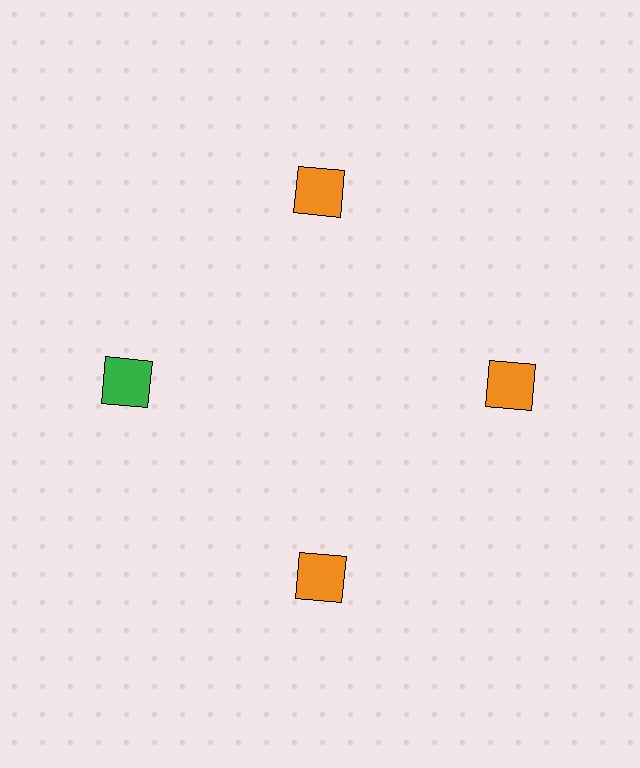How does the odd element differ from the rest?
It has a different color: green instead of orange.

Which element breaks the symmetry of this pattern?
The green square at roughly the 9 o'clock position breaks the symmetry. All other shapes are orange squares.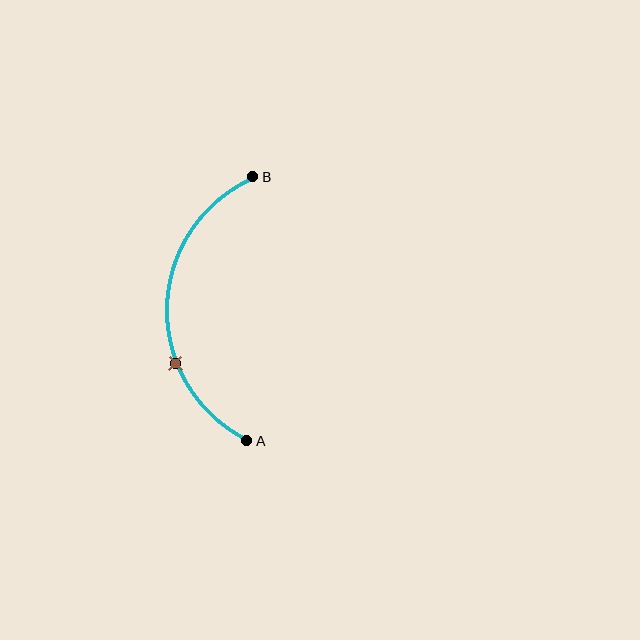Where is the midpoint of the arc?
The arc midpoint is the point on the curve farthest from the straight line joining A and B. It sits to the left of that line.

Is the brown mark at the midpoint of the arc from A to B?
No. The brown mark lies on the arc but is closer to endpoint A. The arc midpoint would be at the point on the curve equidistant along the arc from both A and B.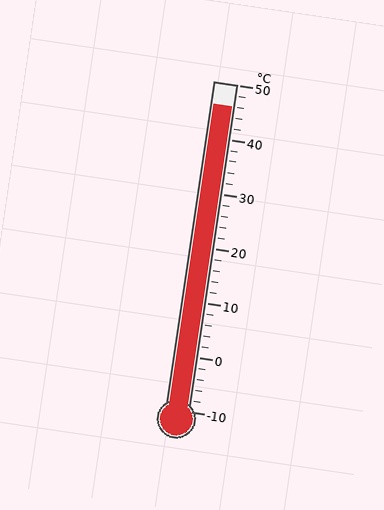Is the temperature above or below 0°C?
The temperature is above 0°C.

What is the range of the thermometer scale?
The thermometer scale ranges from -10°C to 50°C.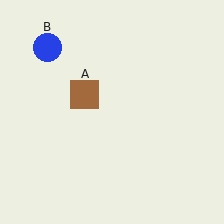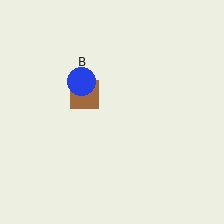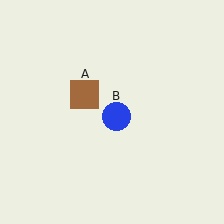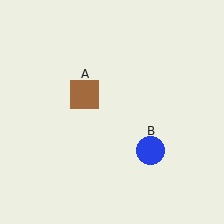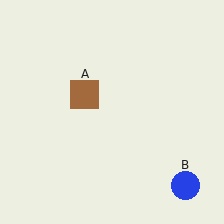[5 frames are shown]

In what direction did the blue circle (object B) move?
The blue circle (object B) moved down and to the right.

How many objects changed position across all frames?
1 object changed position: blue circle (object B).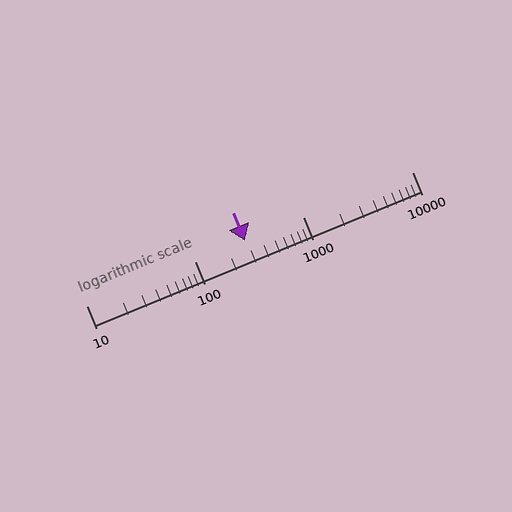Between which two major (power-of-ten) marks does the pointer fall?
The pointer is between 100 and 1000.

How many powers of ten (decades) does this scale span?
The scale spans 3 decades, from 10 to 10000.